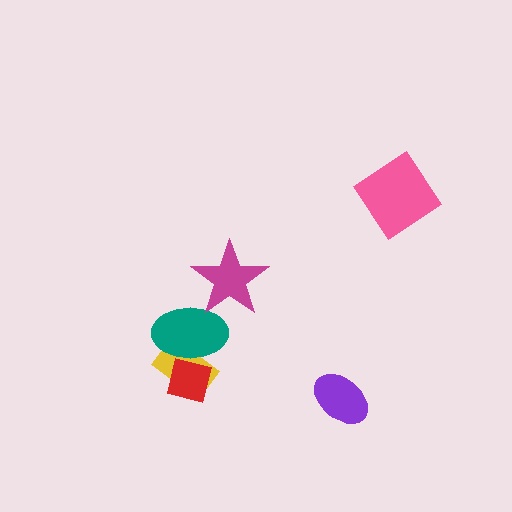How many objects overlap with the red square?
2 objects overlap with the red square.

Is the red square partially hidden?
Yes, it is partially covered by another shape.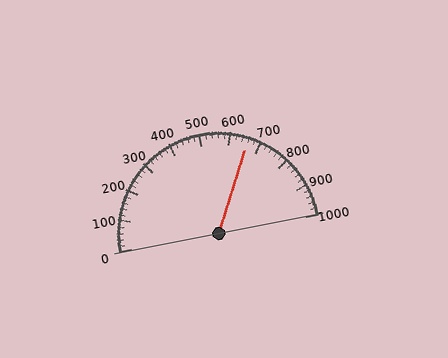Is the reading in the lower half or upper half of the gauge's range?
The reading is in the upper half of the range (0 to 1000).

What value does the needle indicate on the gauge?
The needle indicates approximately 660.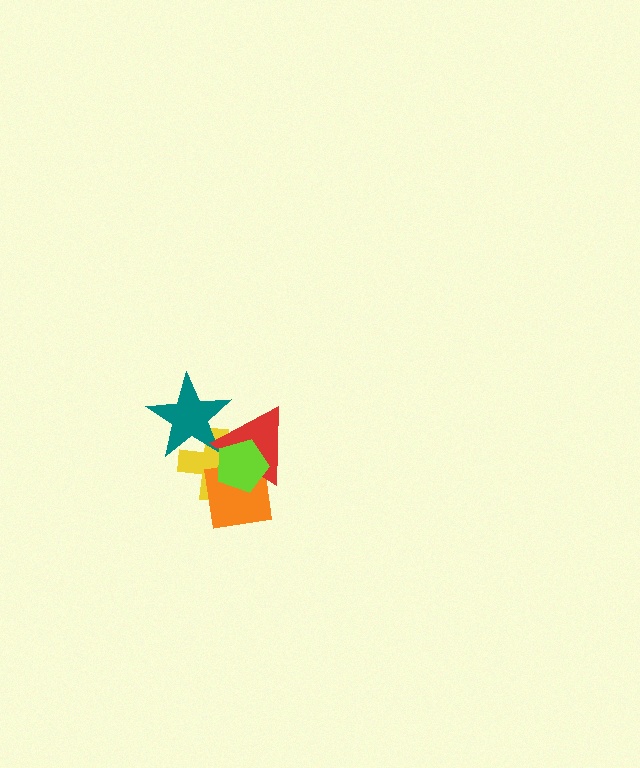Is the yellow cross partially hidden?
Yes, it is partially covered by another shape.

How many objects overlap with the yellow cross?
4 objects overlap with the yellow cross.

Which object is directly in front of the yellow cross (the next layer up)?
The orange square is directly in front of the yellow cross.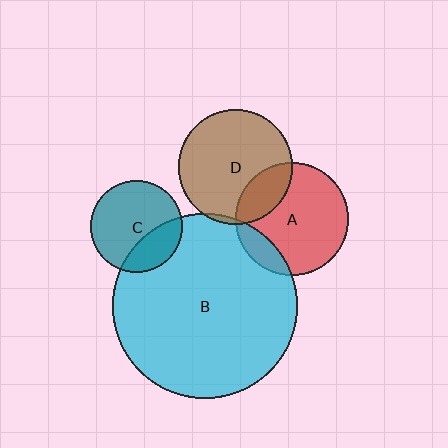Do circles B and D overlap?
Yes.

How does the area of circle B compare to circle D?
Approximately 2.6 times.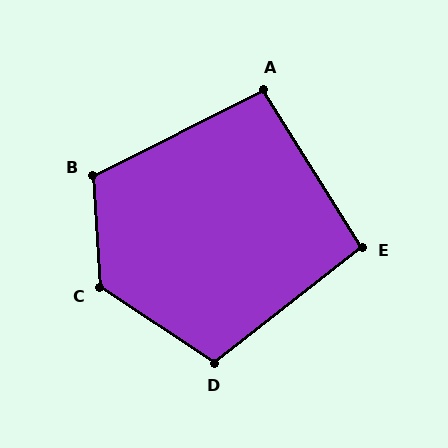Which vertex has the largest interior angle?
C, at approximately 127 degrees.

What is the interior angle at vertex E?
Approximately 96 degrees (obtuse).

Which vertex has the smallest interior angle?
A, at approximately 95 degrees.